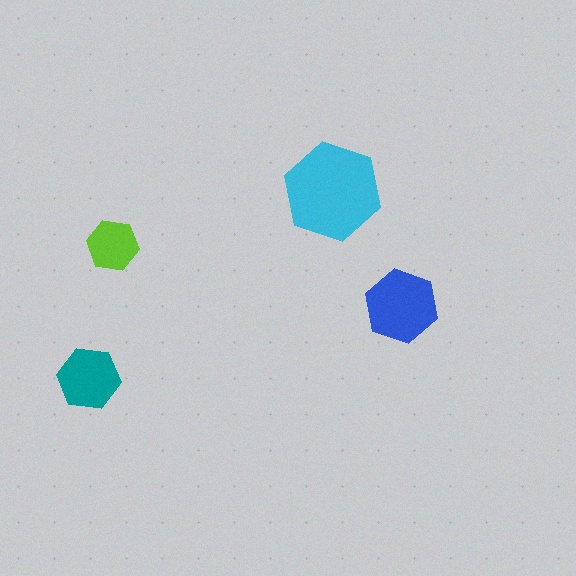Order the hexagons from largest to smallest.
the cyan one, the blue one, the teal one, the lime one.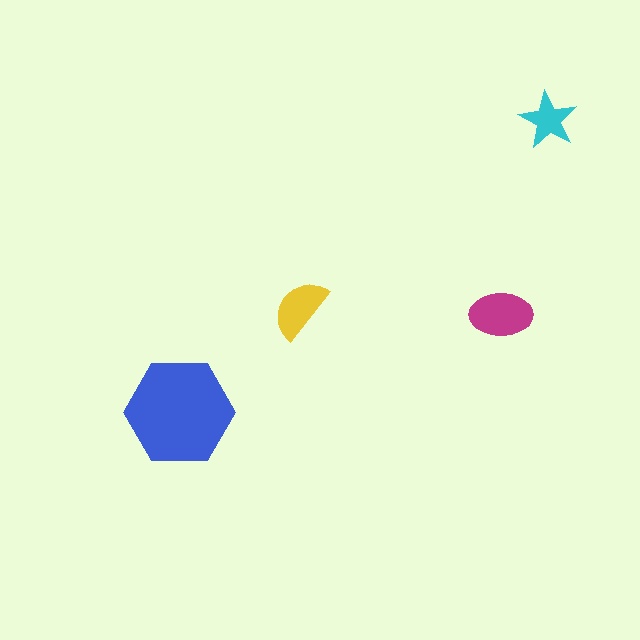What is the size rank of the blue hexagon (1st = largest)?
1st.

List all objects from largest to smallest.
The blue hexagon, the magenta ellipse, the yellow semicircle, the cyan star.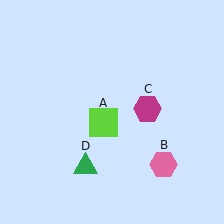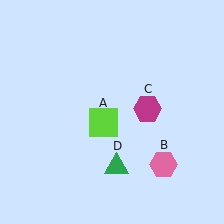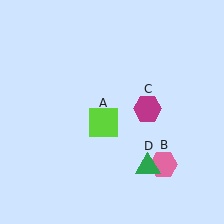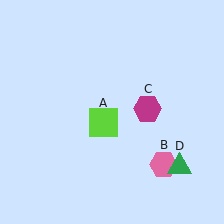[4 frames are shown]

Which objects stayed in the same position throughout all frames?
Lime square (object A) and pink hexagon (object B) and magenta hexagon (object C) remained stationary.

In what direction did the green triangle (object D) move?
The green triangle (object D) moved right.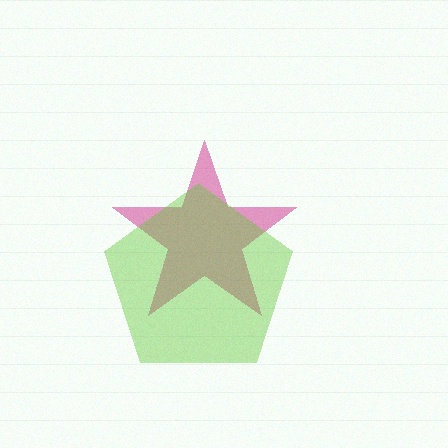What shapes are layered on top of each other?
The layered shapes are: a pink star, a lime pentagon.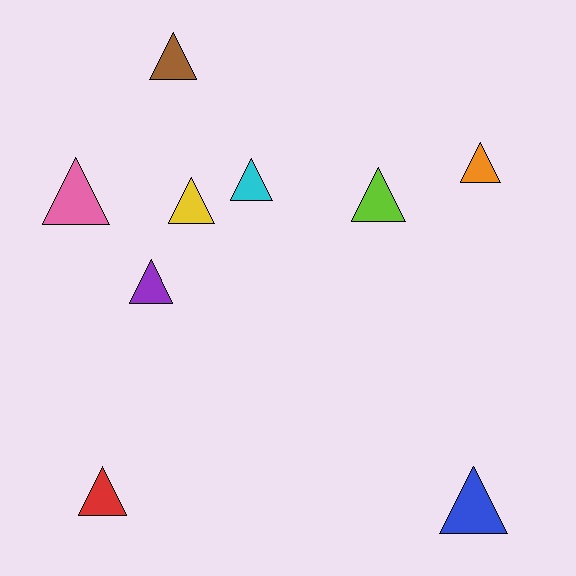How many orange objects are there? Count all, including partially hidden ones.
There is 1 orange object.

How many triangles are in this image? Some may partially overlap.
There are 9 triangles.